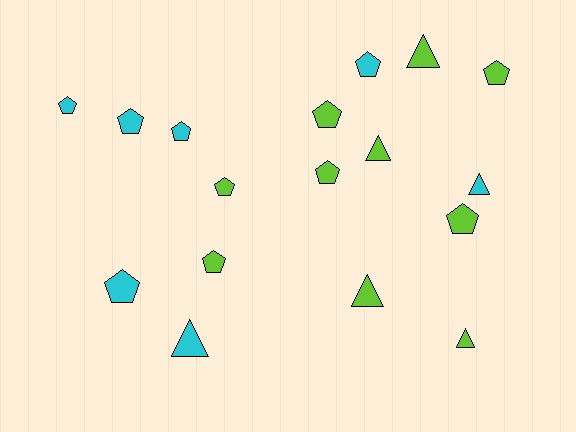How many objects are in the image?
There are 17 objects.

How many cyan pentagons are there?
There are 5 cyan pentagons.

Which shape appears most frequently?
Pentagon, with 11 objects.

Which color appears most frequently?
Lime, with 10 objects.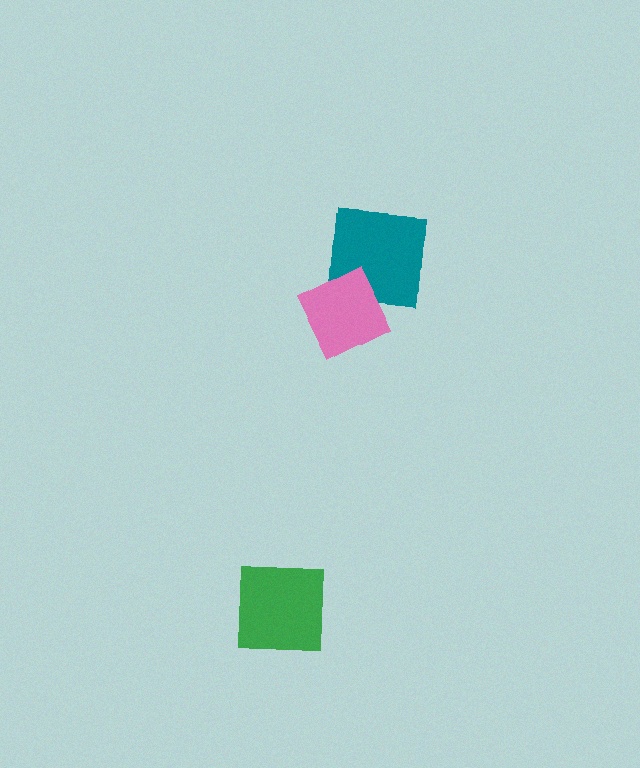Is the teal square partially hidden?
Yes, it is partially covered by another shape.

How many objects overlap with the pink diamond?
1 object overlaps with the pink diamond.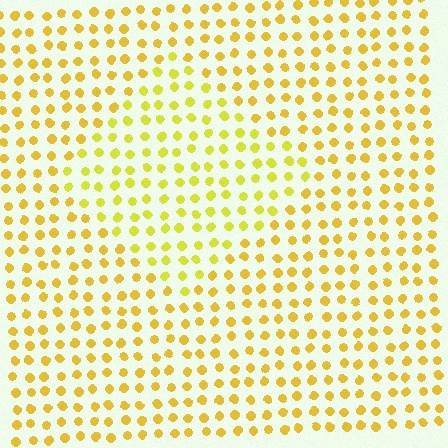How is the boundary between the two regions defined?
The boundary is defined purely by a slight shift in hue (about 18 degrees). Spacing, size, and orientation are identical on both sides.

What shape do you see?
I see a diamond.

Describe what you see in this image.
The image is filled with small yellow elements in a uniform arrangement. A diamond-shaped region is visible where the elements are tinted to a slightly different hue, forming a subtle color boundary.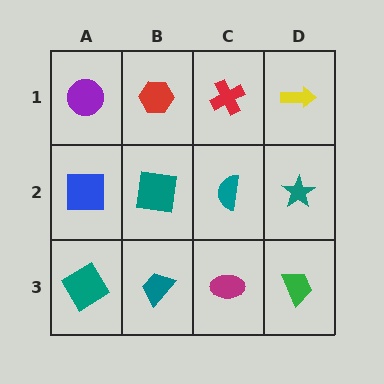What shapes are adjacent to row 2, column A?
A purple circle (row 1, column A), a teal diamond (row 3, column A), a teal square (row 2, column B).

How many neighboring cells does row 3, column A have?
2.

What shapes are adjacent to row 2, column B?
A red hexagon (row 1, column B), a teal trapezoid (row 3, column B), a blue square (row 2, column A), a teal semicircle (row 2, column C).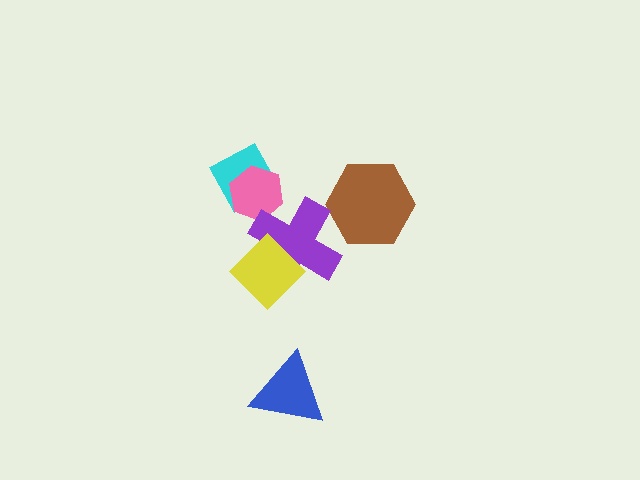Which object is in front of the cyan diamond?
The pink hexagon is in front of the cyan diamond.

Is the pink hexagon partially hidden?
Yes, it is partially covered by another shape.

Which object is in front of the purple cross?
The yellow diamond is in front of the purple cross.